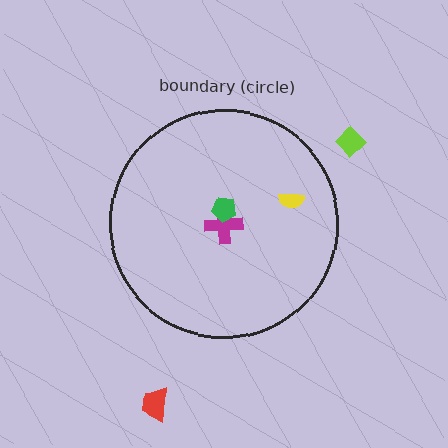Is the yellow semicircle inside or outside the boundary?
Inside.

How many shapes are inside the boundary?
3 inside, 2 outside.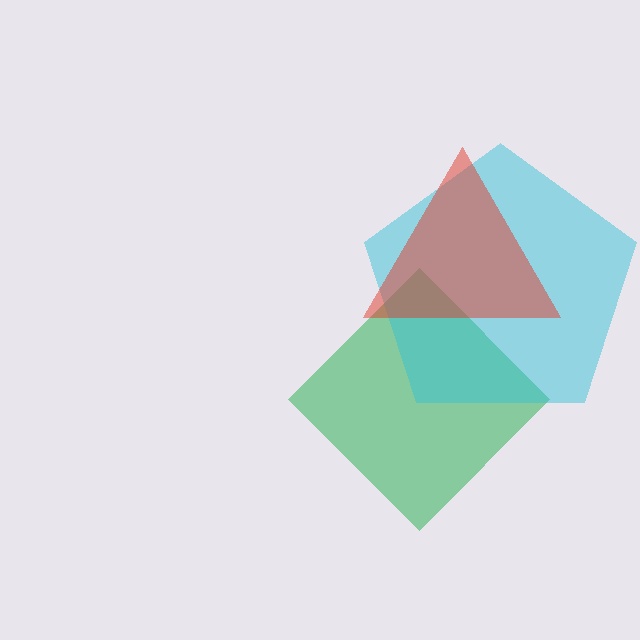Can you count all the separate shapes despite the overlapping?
Yes, there are 3 separate shapes.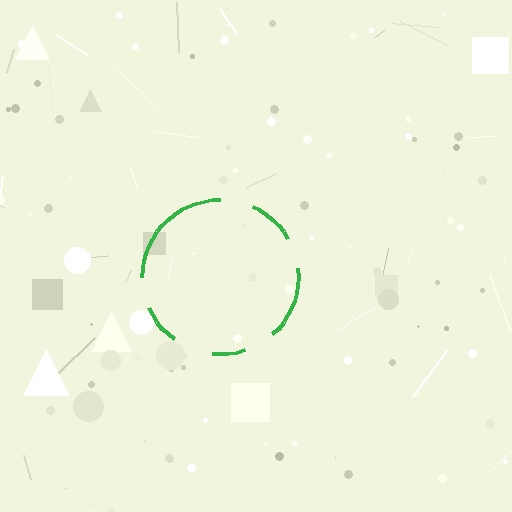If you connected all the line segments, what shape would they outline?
They would outline a circle.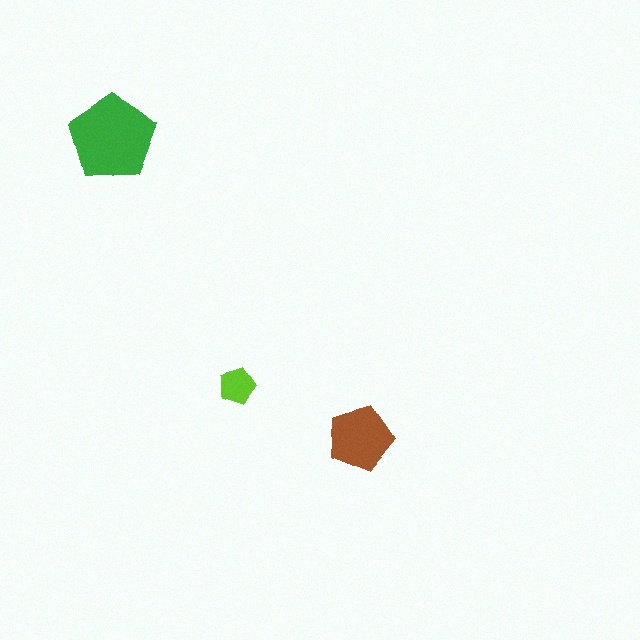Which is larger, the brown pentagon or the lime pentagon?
The brown one.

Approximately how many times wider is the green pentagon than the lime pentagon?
About 2.5 times wider.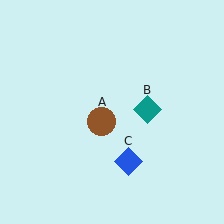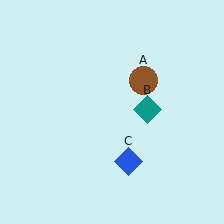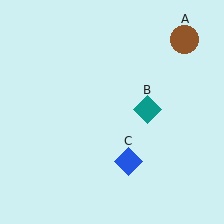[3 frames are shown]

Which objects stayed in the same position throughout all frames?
Teal diamond (object B) and blue diamond (object C) remained stationary.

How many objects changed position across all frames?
1 object changed position: brown circle (object A).